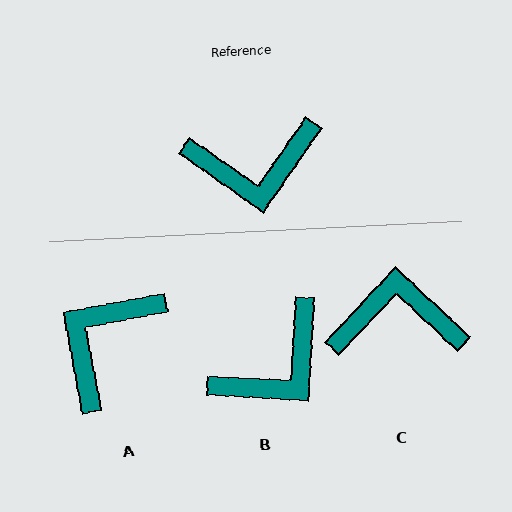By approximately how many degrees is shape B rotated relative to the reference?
Approximately 32 degrees counter-clockwise.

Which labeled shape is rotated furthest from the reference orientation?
C, about 172 degrees away.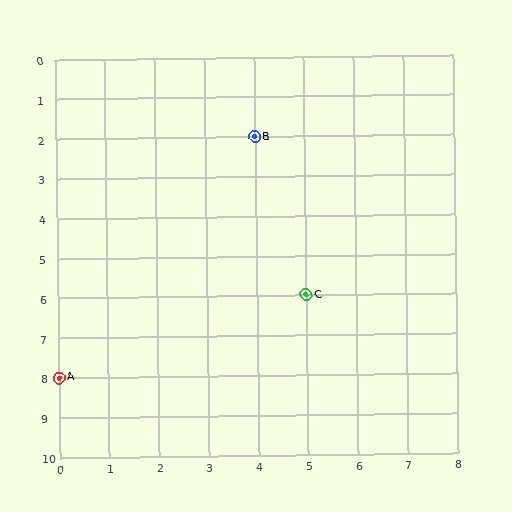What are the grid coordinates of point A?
Point A is at grid coordinates (0, 8).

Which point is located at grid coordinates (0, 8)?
Point A is at (0, 8).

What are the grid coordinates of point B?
Point B is at grid coordinates (4, 2).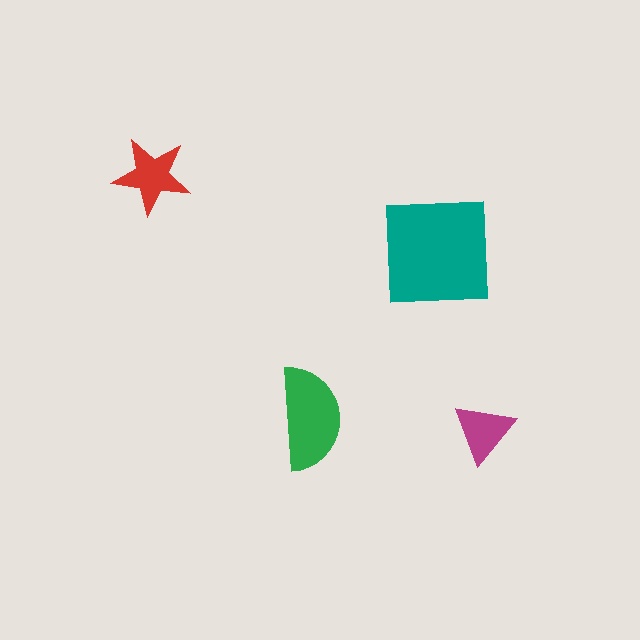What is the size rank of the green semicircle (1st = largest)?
2nd.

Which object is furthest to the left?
The red star is leftmost.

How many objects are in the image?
There are 4 objects in the image.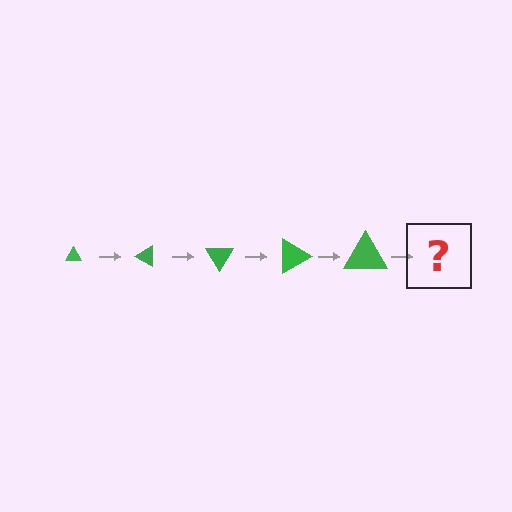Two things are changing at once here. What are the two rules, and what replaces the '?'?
The two rules are that the triangle grows larger each step and it rotates 30 degrees each step. The '?' should be a triangle, larger than the previous one and rotated 150 degrees from the start.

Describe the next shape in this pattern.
It should be a triangle, larger than the previous one and rotated 150 degrees from the start.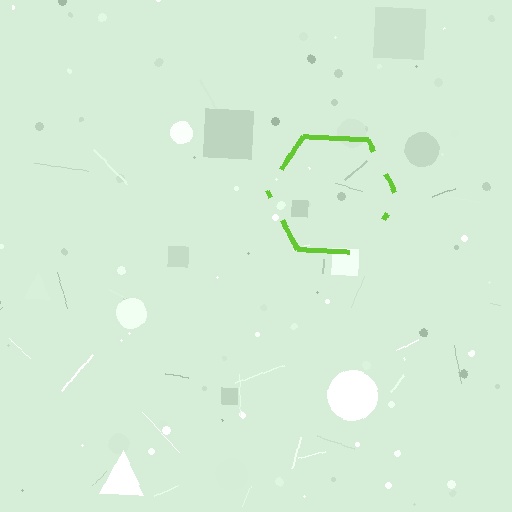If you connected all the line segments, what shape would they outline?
They would outline a hexagon.